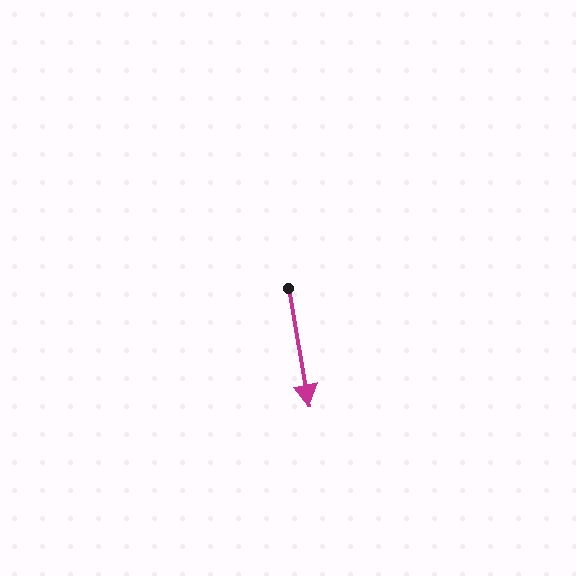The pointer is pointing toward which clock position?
Roughly 6 o'clock.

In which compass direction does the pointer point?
South.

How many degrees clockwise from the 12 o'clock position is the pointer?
Approximately 170 degrees.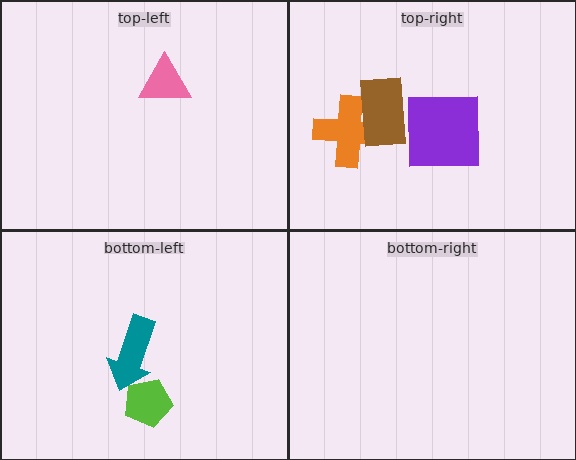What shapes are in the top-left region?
The pink triangle.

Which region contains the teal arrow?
The bottom-left region.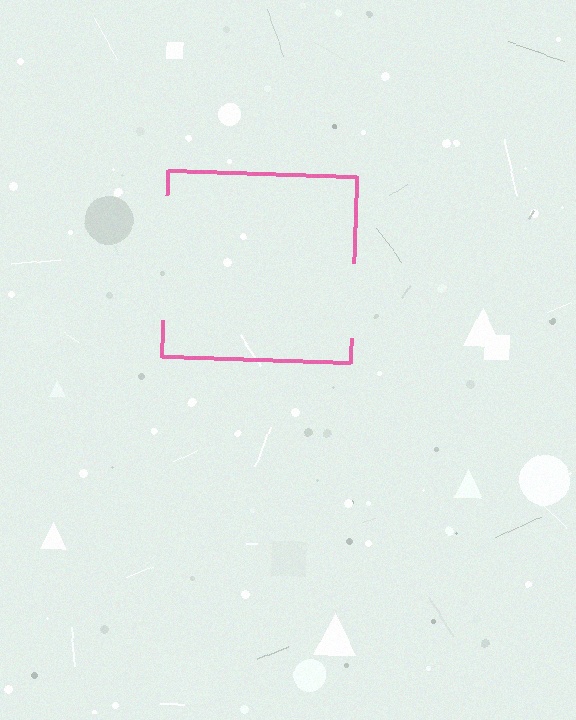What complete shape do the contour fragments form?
The contour fragments form a square.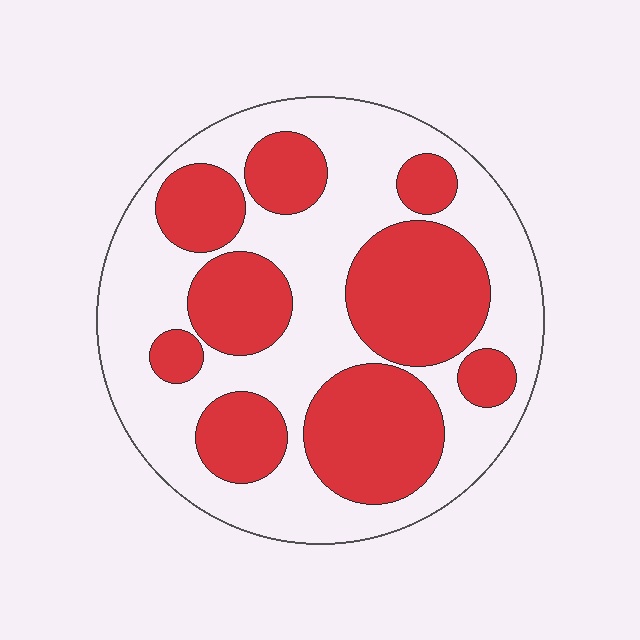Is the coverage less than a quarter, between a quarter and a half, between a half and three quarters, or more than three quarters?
Between a quarter and a half.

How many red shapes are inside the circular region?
9.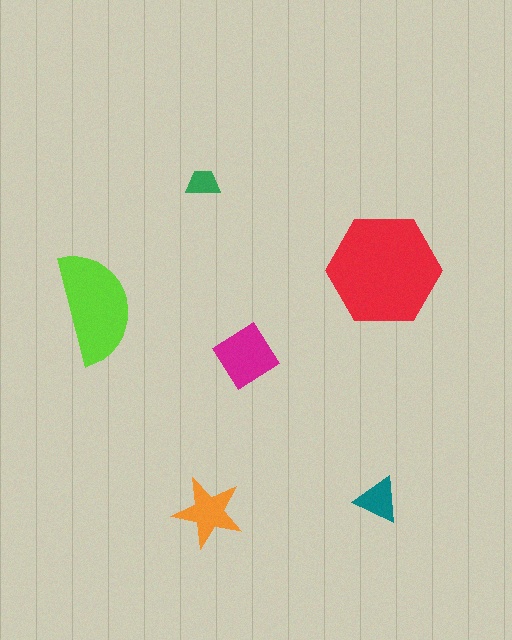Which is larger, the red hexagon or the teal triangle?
The red hexagon.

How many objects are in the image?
There are 6 objects in the image.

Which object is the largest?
The red hexagon.